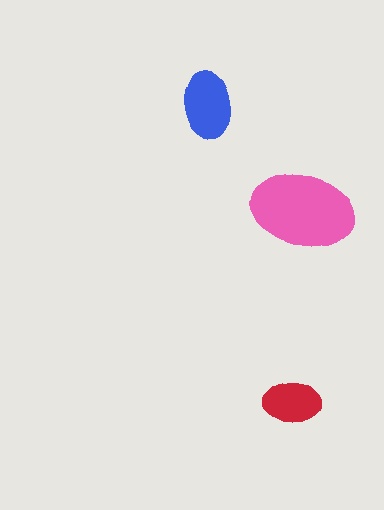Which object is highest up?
The blue ellipse is topmost.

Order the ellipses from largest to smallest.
the pink one, the blue one, the red one.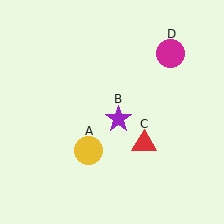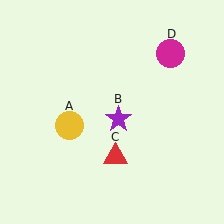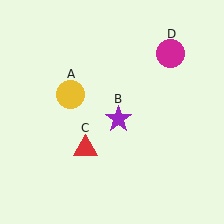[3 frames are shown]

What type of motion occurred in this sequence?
The yellow circle (object A), red triangle (object C) rotated clockwise around the center of the scene.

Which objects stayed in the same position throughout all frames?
Purple star (object B) and magenta circle (object D) remained stationary.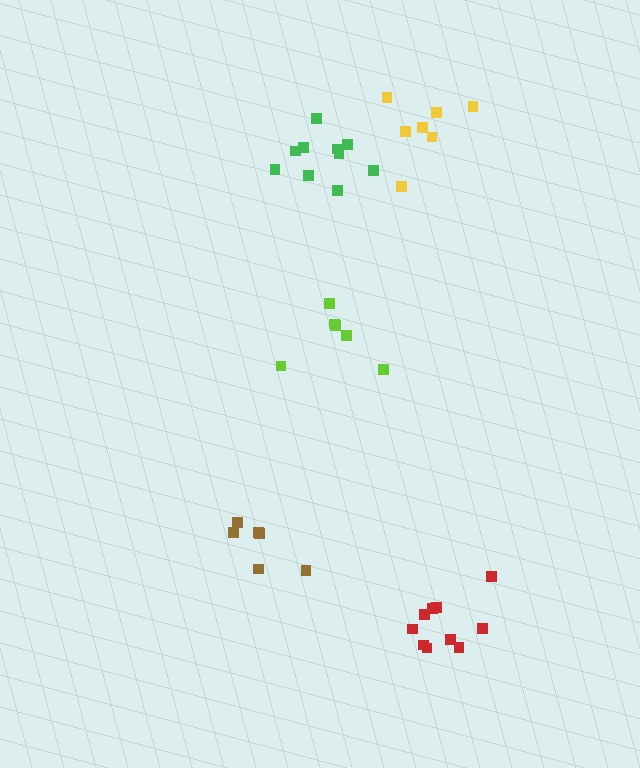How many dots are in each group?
Group 1: 7 dots, Group 2: 6 dots, Group 3: 7 dots, Group 4: 10 dots, Group 5: 10 dots (40 total).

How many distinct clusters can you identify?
There are 5 distinct clusters.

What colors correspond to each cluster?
The clusters are colored: yellow, brown, lime, green, red.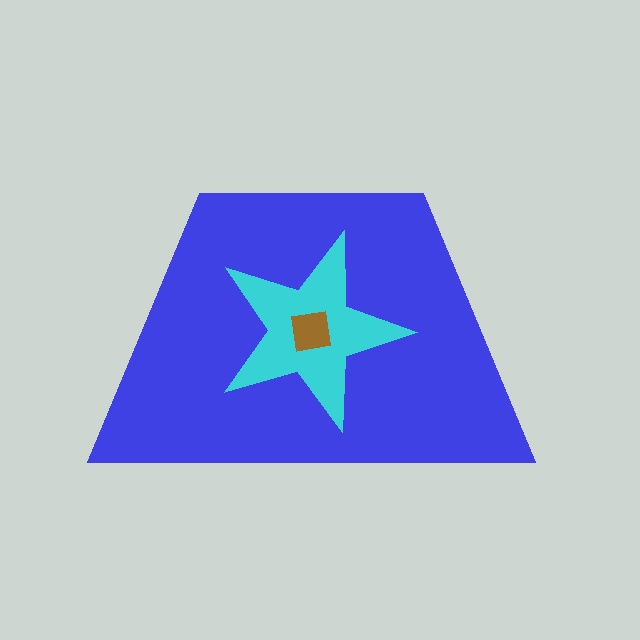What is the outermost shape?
The blue trapezoid.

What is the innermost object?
The brown square.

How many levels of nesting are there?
3.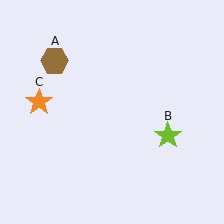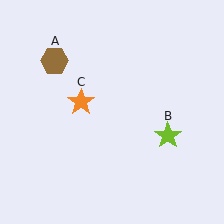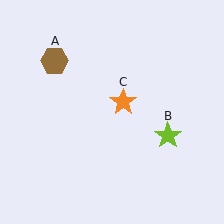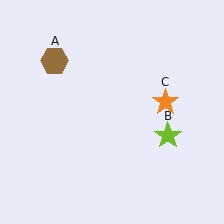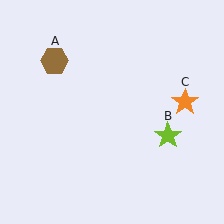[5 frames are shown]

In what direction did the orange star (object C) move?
The orange star (object C) moved right.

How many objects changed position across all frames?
1 object changed position: orange star (object C).